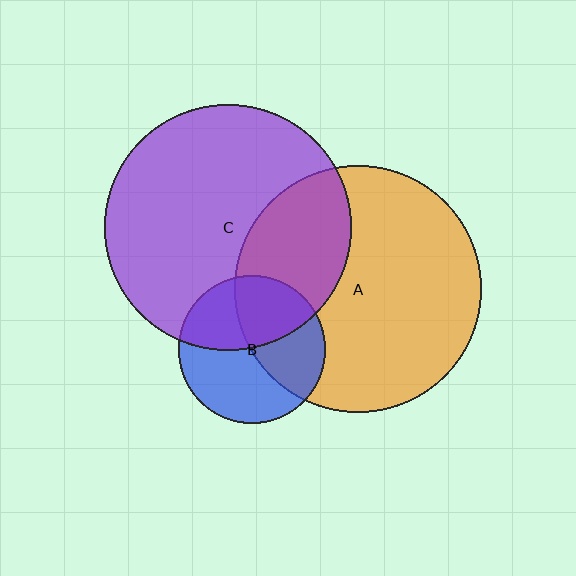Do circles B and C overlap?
Yes.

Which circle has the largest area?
Circle A (orange).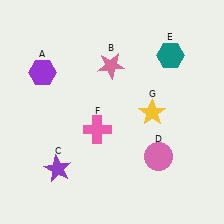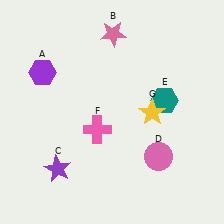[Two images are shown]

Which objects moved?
The objects that moved are: the pink star (B), the teal hexagon (E).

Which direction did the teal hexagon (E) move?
The teal hexagon (E) moved down.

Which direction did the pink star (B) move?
The pink star (B) moved up.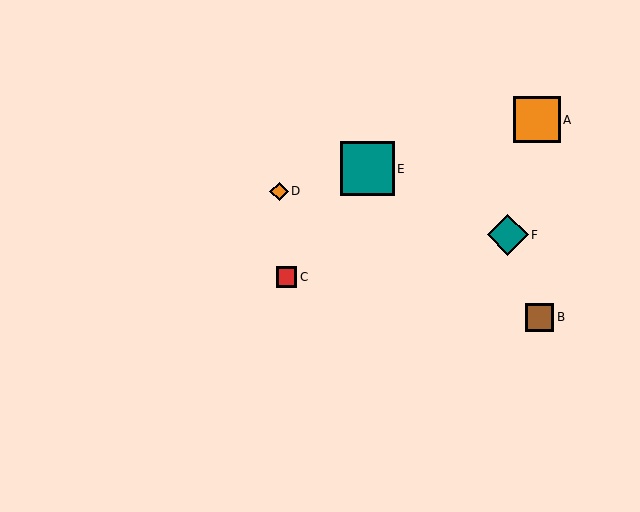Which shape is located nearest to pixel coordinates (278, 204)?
The orange diamond (labeled D) at (279, 191) is nearest to that location.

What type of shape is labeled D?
Shape D is an orange diamond.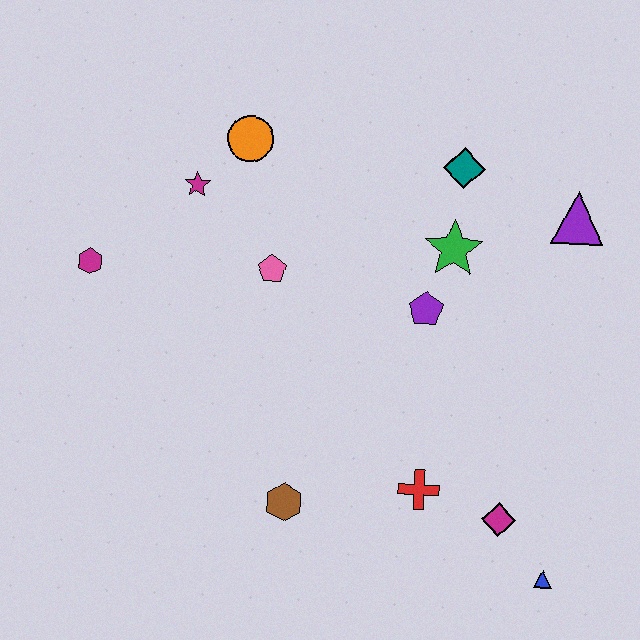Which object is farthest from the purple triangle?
The magenta hexagon is farthest from the purple triangle.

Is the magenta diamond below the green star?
Yes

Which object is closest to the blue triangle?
The magenta diamond is closest to the blue triangle.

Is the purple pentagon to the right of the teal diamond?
No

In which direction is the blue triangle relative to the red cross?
The blue triangle is to the right of the red cross.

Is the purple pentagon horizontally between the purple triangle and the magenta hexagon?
Yes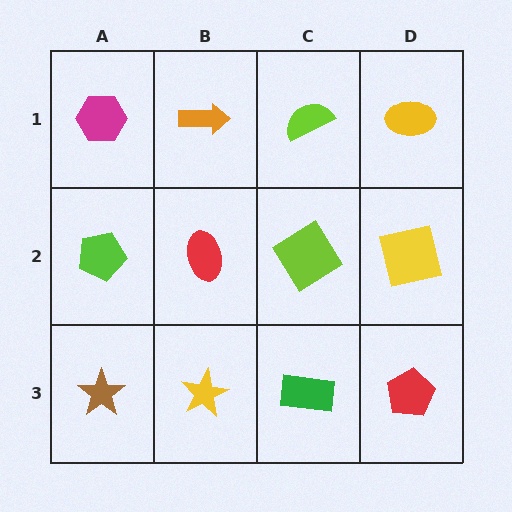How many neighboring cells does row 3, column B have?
3.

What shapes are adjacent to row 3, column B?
A red ellipse (row 2, column B), a brown star (row 3, column A), a green rectangle (row 3, column C).